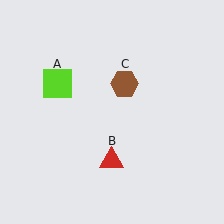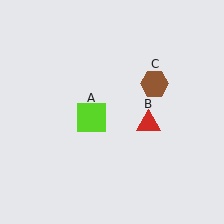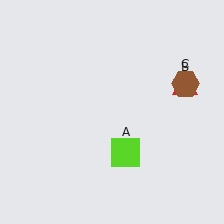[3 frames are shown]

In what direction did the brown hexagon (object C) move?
The brown hexagon (object C) moved right.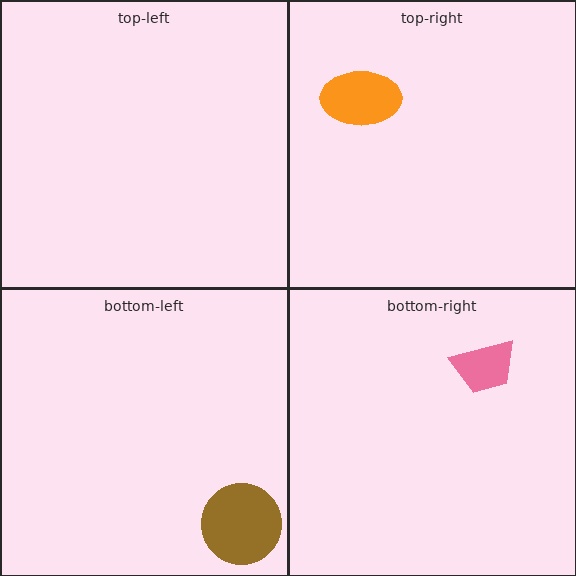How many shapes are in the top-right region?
1.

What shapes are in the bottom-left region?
The brown circle.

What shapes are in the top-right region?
The orange ellipse.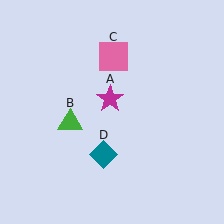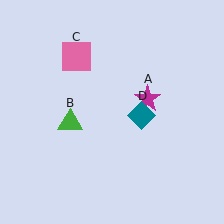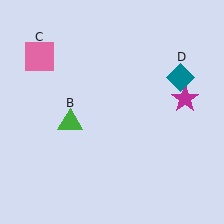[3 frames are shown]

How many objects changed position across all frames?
3 objects changed position: magenta star (object A), pink square (object C), teal diamond (object D).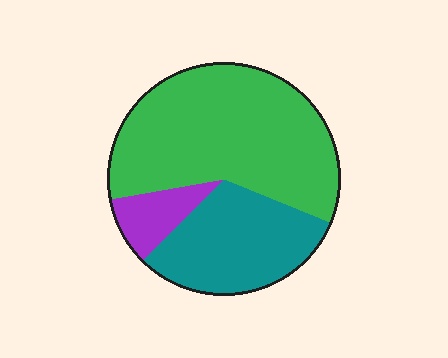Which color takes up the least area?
Purple, at roughly 10%.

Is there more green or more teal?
Green.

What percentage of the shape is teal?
Teal takes up between a quarter and a half of the shape.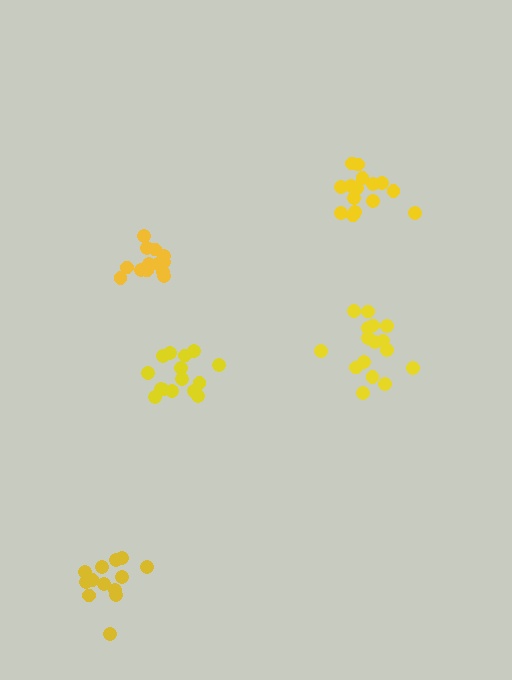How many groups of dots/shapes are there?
There are 5 groups.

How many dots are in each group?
Group 1: 13 dots, Group 2: 15 dots, Group 3: 14 dots, Group 4: 16 dots, Group 5: 15 dots (73 total).